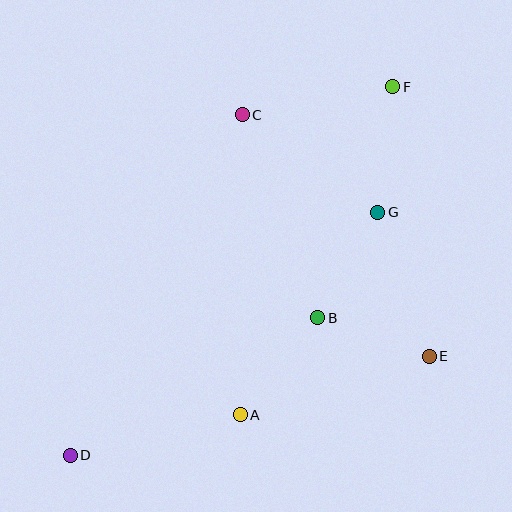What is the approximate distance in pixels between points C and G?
The distance between C and G is approximately 167 pixels.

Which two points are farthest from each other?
Points D and F are farthest from each other.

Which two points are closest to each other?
Points B and E are closest to each other.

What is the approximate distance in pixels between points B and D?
The distance between B and D is approximately 283 pixels.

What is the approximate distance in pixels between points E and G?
The distance between E and G is approximately 153 pixels.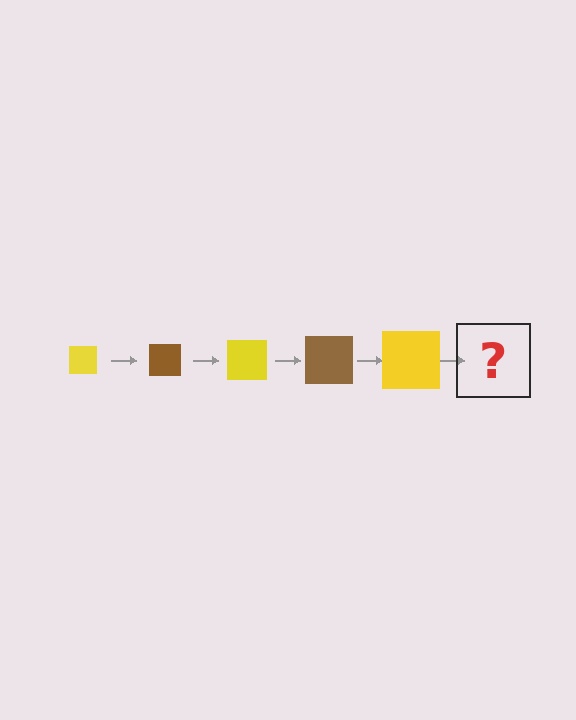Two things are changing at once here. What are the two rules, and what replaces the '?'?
The two rules are that the square grows larger each step and the color cycles through yellow and brown. The '?' should be a brown square, larger than the previous one.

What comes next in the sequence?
The next element should be a brown square, larger than the previous one.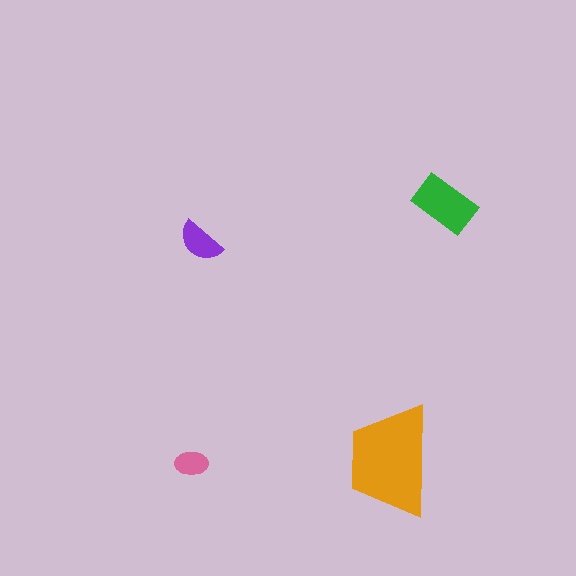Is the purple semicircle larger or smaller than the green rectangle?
Smaller.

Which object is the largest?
The orange trapezoid.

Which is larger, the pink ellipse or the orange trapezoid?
The orange trapezoid.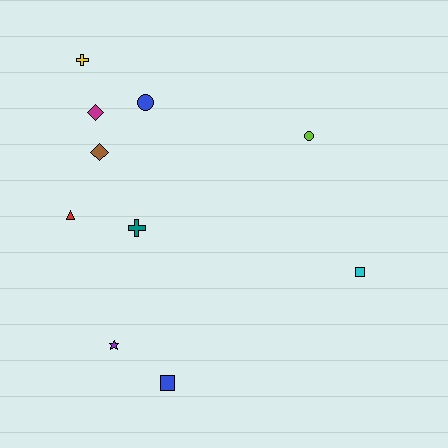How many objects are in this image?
There are 10 objects.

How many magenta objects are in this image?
There is 1 magenta object.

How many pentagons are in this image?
There are no pentagons.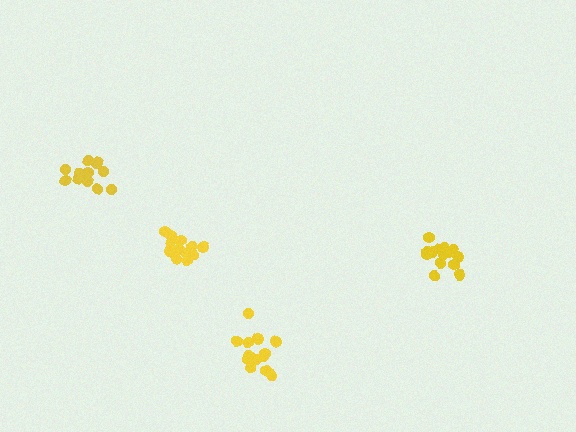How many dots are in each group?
Group 1: 14 dots, Group 2: 13 dots, Group 3: 13 dots, Group 4: 14 dots (54 total).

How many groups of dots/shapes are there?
There are 4 groups.